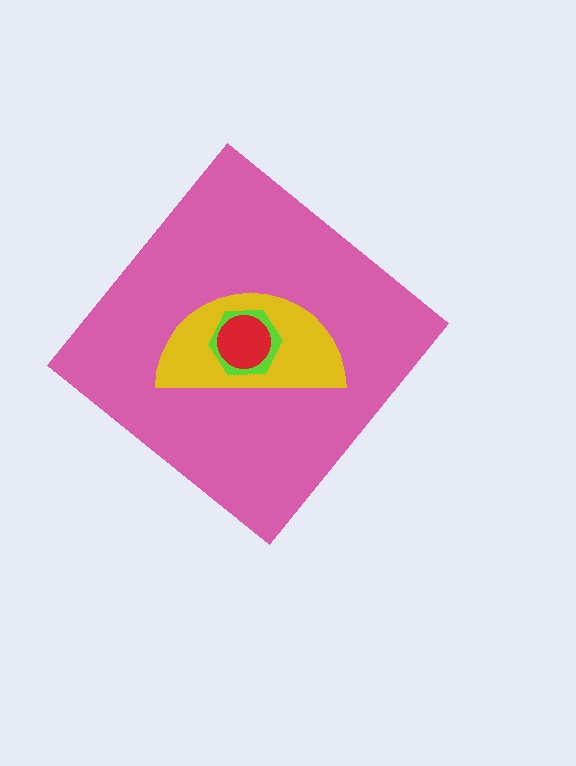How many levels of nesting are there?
4.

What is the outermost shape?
The pink diamond.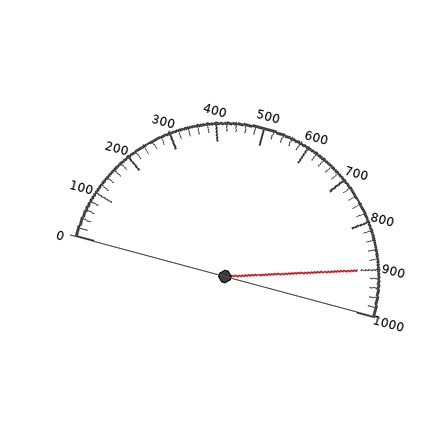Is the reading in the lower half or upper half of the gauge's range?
The reading is in the upper half of the range (0 to 1000).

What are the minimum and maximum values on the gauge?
The gauge ranges from 0 to 1000.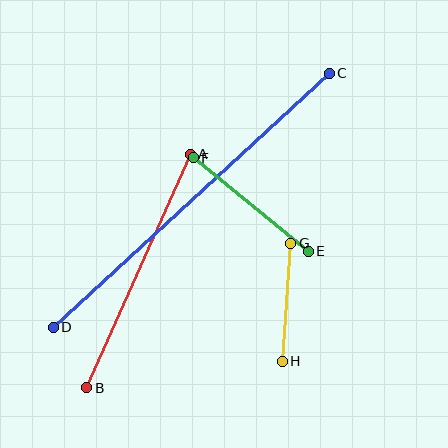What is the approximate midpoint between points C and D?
The midpoint is at approximately (191, 200) pixels.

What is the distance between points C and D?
The distance is approximately 375 pixels.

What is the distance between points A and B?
The distance is approximately 255 pixels.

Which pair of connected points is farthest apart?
Points C and D are farthest apart.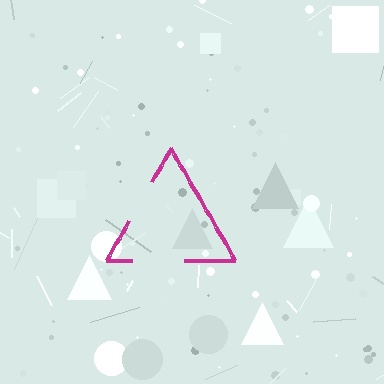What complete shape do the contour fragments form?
The contour fragments form a triangle.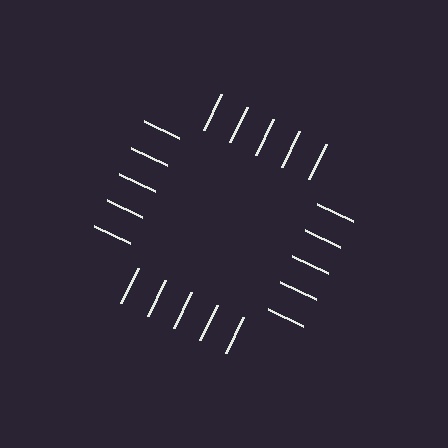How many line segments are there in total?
20 — 5 along each of the 4 edges.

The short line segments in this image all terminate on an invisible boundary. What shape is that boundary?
An illusory square — the line segments terminate on its edges but no continuous stroke is drawn.